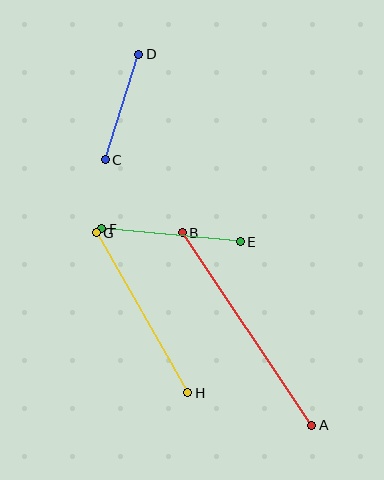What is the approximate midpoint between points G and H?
The midpoint is at approximately (142, 313) pixels.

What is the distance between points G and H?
The distance is approximately 184 pixels.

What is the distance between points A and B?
The distance is approximately 232 pixels.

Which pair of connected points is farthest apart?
Points A and B are farthest apart.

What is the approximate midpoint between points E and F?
The midpoint is at approximately (171, 235) pixels.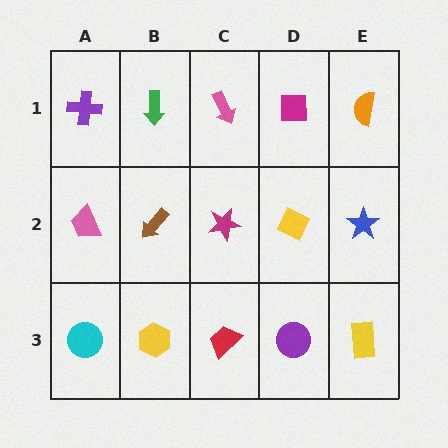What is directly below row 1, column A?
A pink trapezoid.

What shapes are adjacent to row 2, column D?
A magenta square (row 1, column D), a purple circle (row 3, column D), a magenta star (row 2, column C), a blue star (row 2, column E).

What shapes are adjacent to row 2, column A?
A purple cross (row 1, column A), a cyan circle (row 3, column A), a brown arrow (row 2, column B).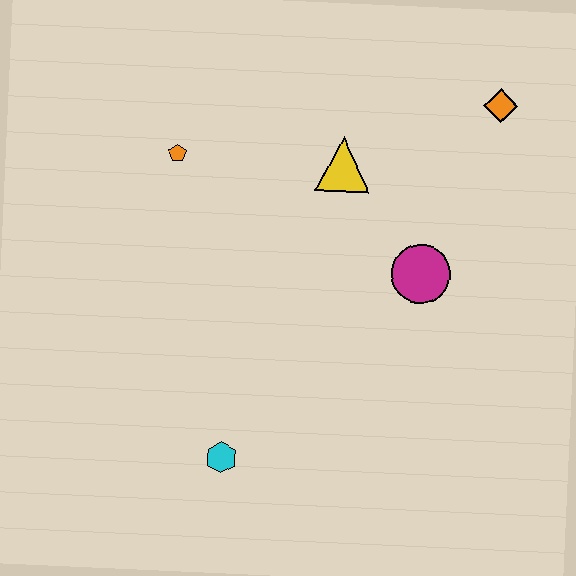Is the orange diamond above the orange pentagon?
Yes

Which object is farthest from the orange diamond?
The cyan hexagon is farthest from the orange diamond.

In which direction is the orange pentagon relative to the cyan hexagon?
The orange pentagon is above the cyan hexagon.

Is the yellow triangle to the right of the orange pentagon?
Yes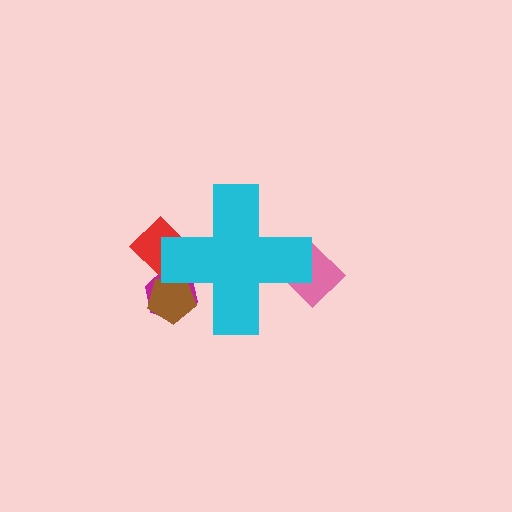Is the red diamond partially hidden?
Yes, the red diamond is partially hidden behind the cyan cross.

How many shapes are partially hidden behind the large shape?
4 shapes are partially hidden.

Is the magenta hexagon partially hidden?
Yes, the magenta hexagon is partially hidden behind the cyan cross.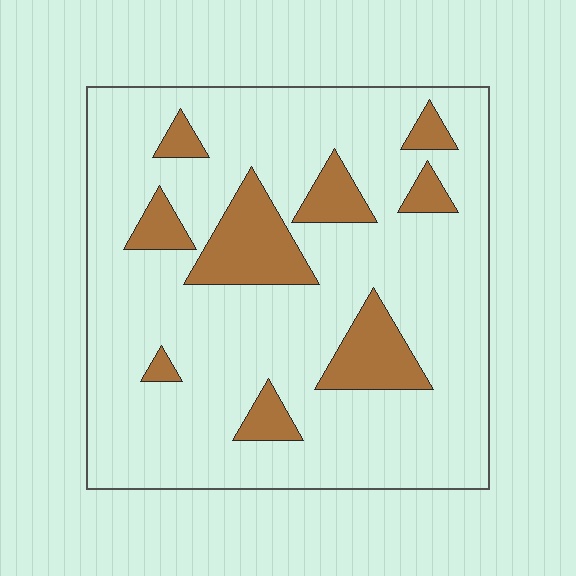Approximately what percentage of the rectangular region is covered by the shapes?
Approximately 15%.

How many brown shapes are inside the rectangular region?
9.